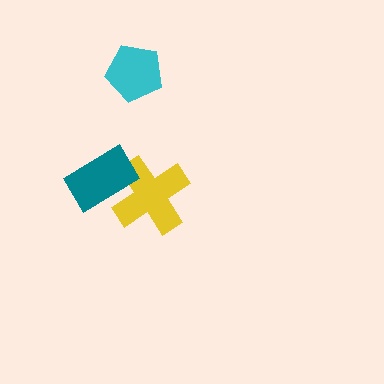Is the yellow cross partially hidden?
Yes, it is partially covered by another shape.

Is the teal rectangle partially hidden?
No, no other shape covers it.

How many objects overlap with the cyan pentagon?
0 objects overlap with the cyan pentagon.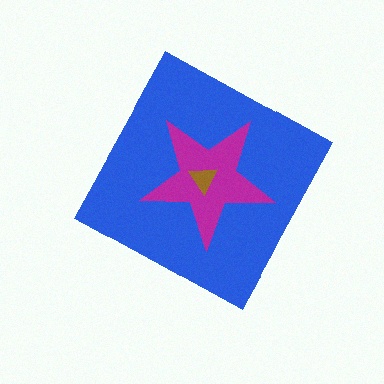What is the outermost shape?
The blue diamond.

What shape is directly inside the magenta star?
The brown triangle.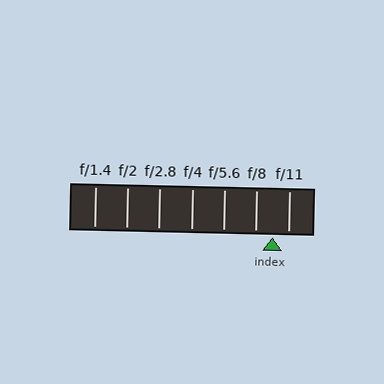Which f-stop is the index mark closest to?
The index mark is closest to f/11.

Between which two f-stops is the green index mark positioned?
The index mark is between f/8 and f/11.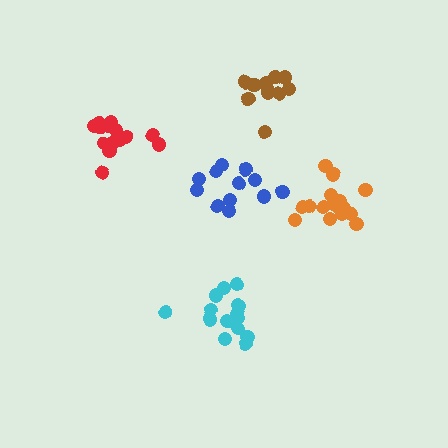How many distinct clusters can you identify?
There are 5 distinct clusters.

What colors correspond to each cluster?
The clusters are colored: cyan, blue, orange, red, brown.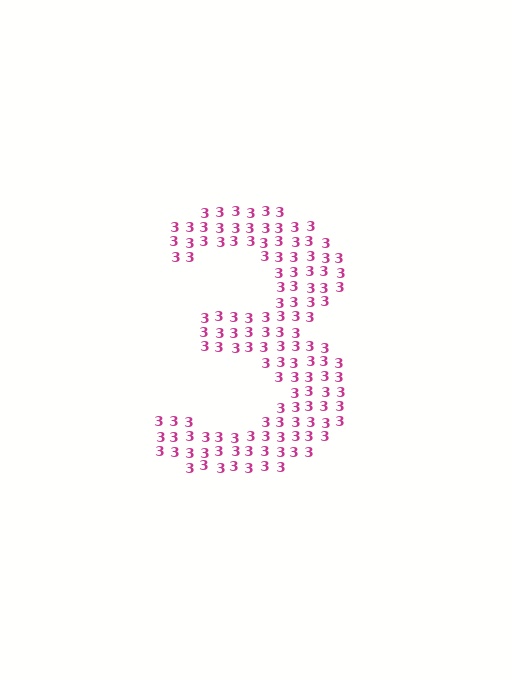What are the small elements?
The small elements are digit 3's.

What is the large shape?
The large shape is the digit 3.